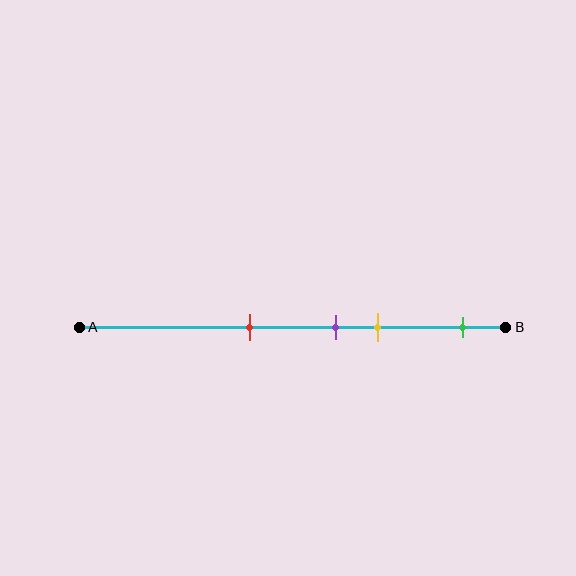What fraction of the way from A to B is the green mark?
The green mark is approximately 90% (0.9) of the way from A to B.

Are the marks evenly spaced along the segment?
No, the marks are not evenly spaced.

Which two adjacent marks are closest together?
The purple and yellow marks are the closest adjacent pair.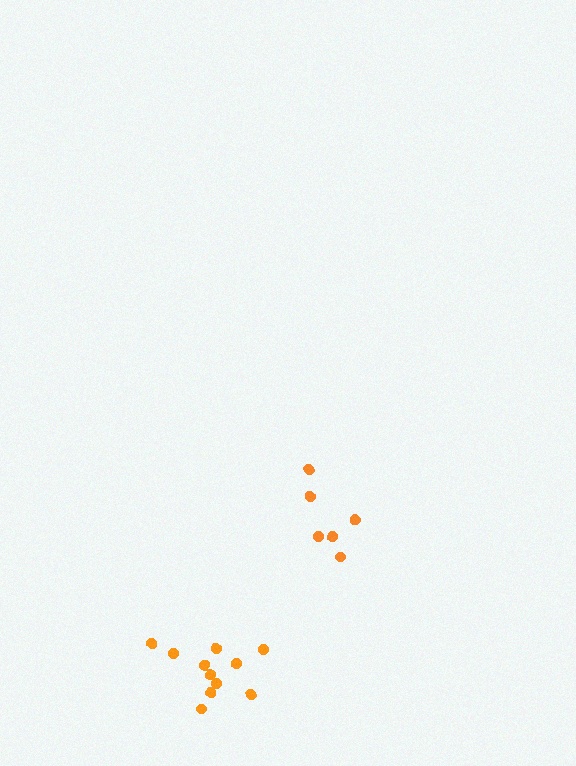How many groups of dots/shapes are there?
There are 2 groups.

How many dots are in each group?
Group 1: 6 dots, Group 2: 11 dots (17 total).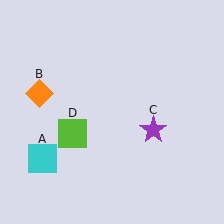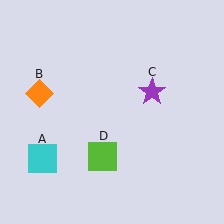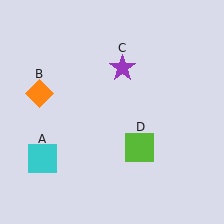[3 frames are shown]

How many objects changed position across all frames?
2 objects changed position: purple star (object C), lime square (object D).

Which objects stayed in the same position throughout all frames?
Cyan square (object A) and orange diamond (object B) remained stationary.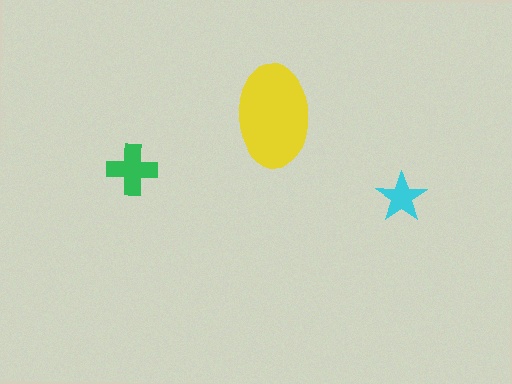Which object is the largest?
The yellow ellipse.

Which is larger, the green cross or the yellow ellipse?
The yellow ellipse.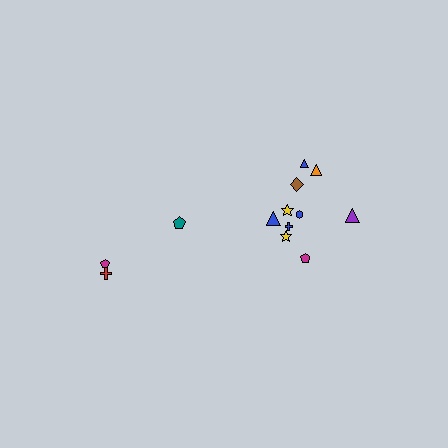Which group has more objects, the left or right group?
The right group.